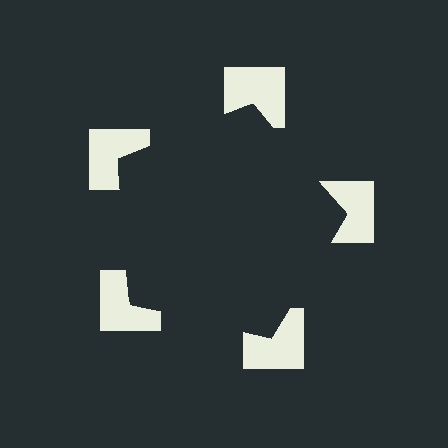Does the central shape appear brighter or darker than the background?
It typically appears slightly darker than the background, even though no actual brightness change is drawn.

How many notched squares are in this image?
There are 5 — one at each vertex of the illusory pentagon.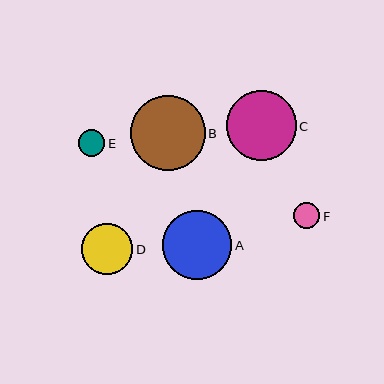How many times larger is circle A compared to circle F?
Circle A is approximately 2.6 times the size of circle F.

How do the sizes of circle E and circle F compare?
Circle E and circle F are approximately the same size.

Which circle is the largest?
Circle B is the largest with a size of approximately 74 pixels.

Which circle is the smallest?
Circle F is the smallest with a size of approximately 26 pixels.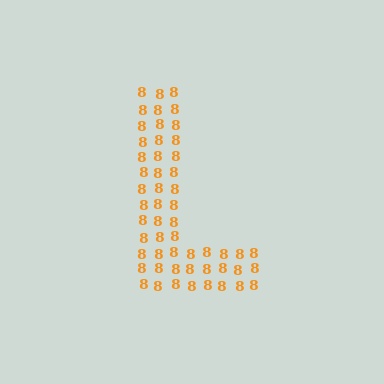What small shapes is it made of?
It is made of small digit 8's.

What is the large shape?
The large shape is the letter L.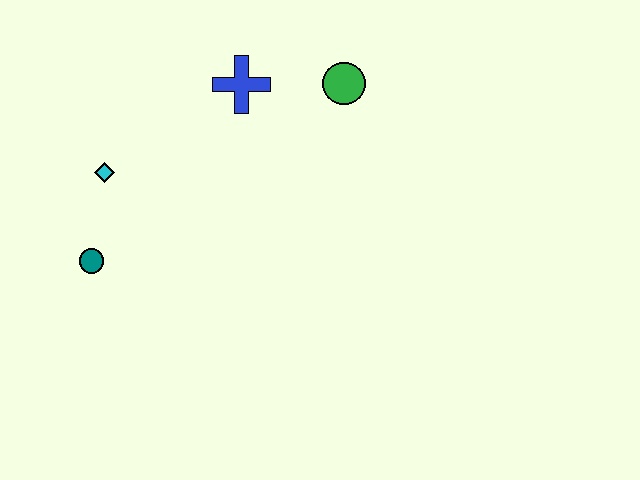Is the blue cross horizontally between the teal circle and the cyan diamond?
No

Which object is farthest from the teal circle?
The green circle is farthest from the teal circle.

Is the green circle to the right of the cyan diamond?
Yes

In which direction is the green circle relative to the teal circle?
The green circle is to the right of the teal circle.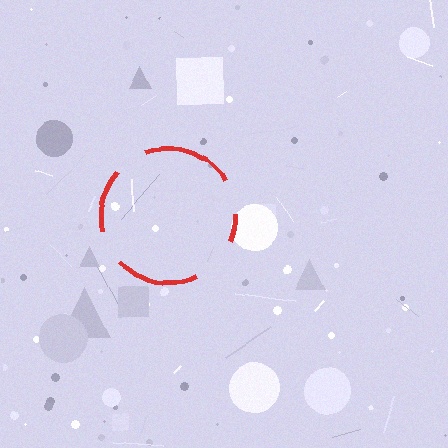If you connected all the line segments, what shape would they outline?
They would outline a circle.